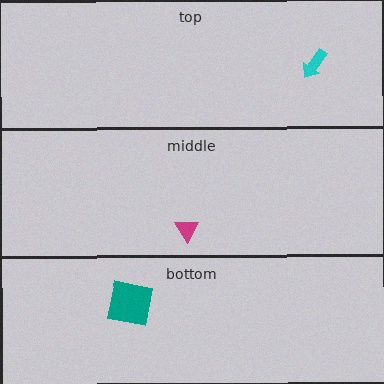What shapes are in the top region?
The cyan arrow.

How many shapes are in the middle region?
1.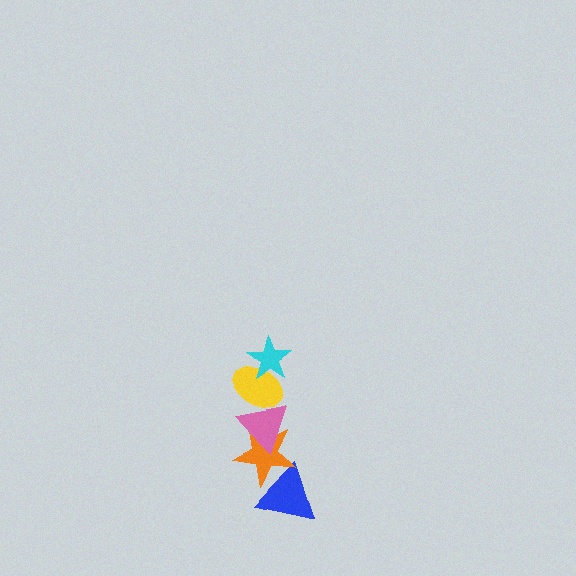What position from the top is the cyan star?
The cyan star is 1st from the top.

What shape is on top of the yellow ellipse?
The cyan star is on top of the yellow ellipse.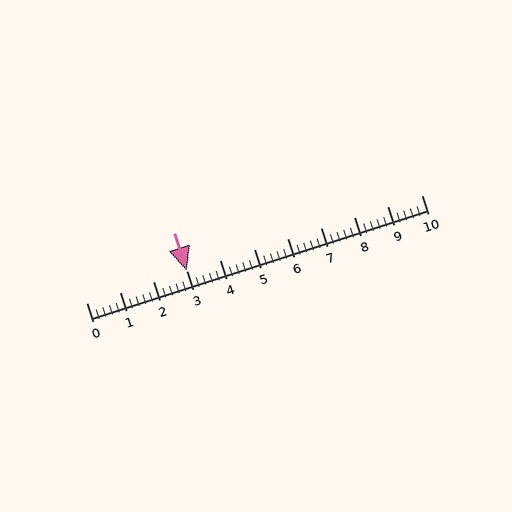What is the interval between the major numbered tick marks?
The major tick marks are spaced 1 units apart.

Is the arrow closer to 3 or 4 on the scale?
The arrow is closer to 3.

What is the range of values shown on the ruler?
The ruler shows values from 0 to 10.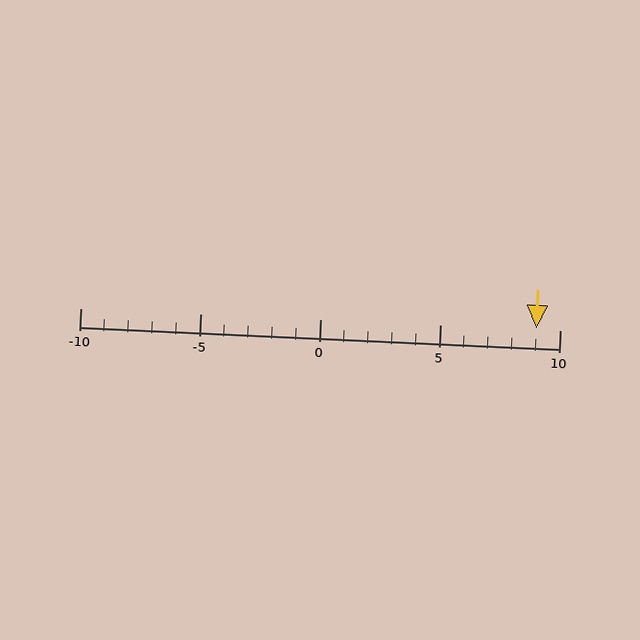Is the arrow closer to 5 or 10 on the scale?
The arrow is closer to 10.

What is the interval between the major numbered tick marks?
The major tick marks are spaced 5 units apart.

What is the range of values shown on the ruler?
The ruler shows values from -10 to 10.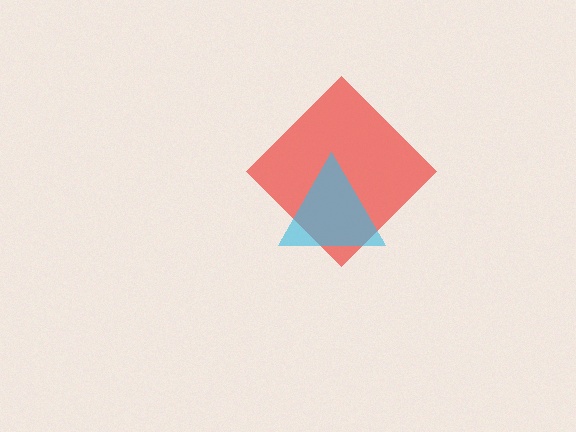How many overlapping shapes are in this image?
There are 2 overlapping shapes in the image.